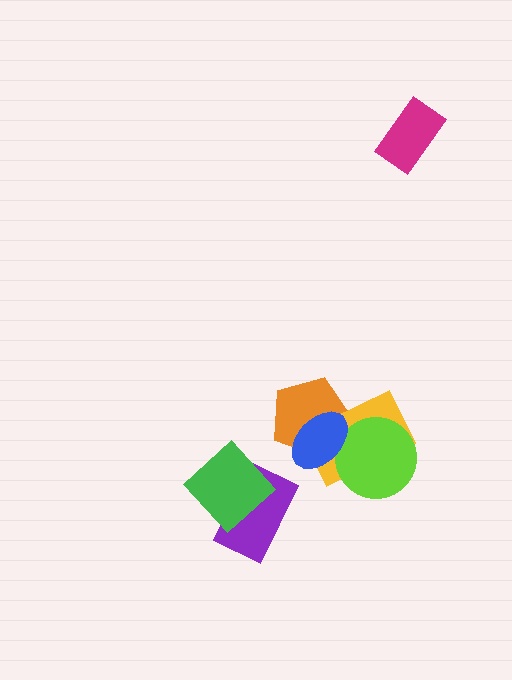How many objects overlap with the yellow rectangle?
3 objects overlap with the yellow rectangle.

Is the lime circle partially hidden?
Yes, it is partially covered by another shape.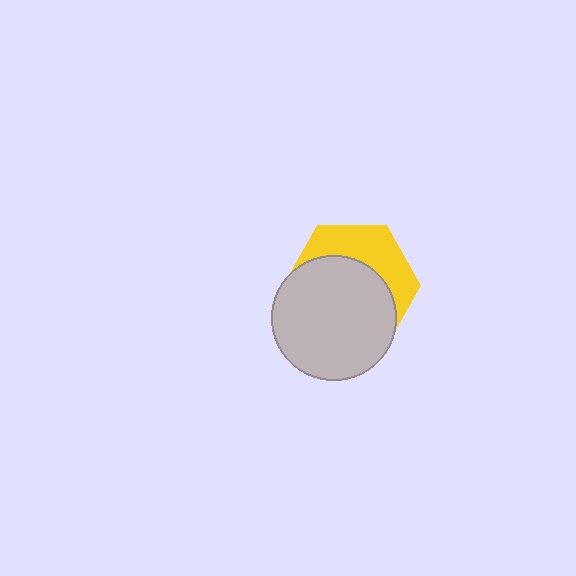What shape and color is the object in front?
The object in front is a light gray circle.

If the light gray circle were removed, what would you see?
You would see the complete yellow hexagon.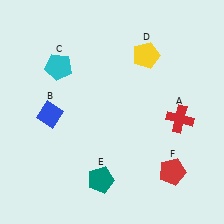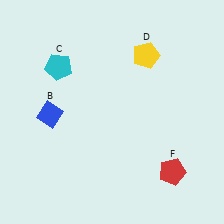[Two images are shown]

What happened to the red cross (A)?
The red cross (A) was removed in Image 2. It was in the bottom-right area of Image 1.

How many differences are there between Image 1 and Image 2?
There are 2 differences between the two images.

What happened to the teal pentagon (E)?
The teal pentagon (E) was removed in Image 2. It was in the bottom-left area of Image 1.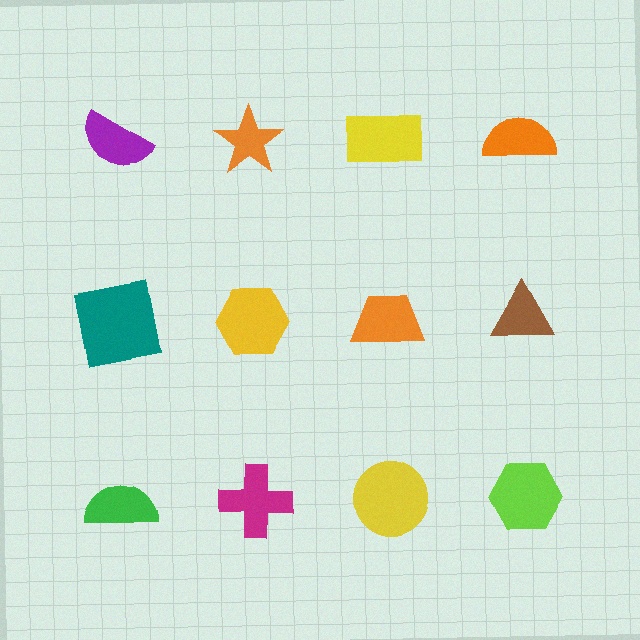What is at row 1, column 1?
A purple semicircle.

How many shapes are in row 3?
4 shapes.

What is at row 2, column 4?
A brown triangle.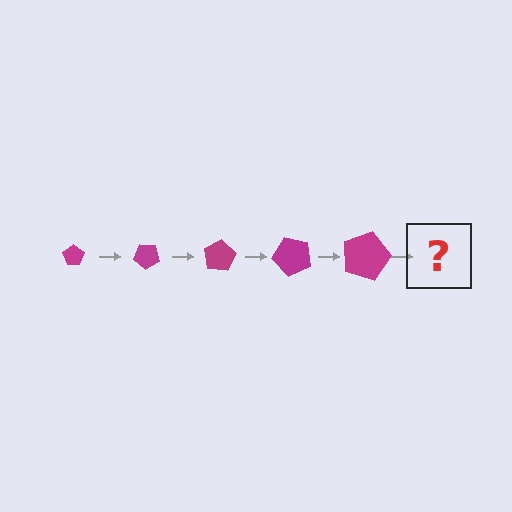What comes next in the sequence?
The next element should be a pentagon, larger than the previous one and rotated 200 degrees from the start.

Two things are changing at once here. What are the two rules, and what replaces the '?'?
The two rules are that the pentagon grows larger each step and it rotates 40 degrees each step. The '?' should be a pentagon, larger than the previous one and rotated 200 degrees from the start.